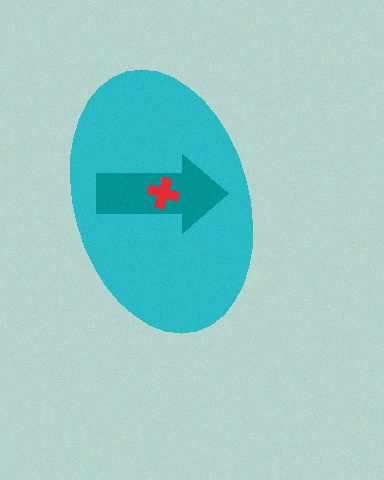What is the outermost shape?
The cyan ellipse.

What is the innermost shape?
The red cross.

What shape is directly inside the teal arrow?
The red cross.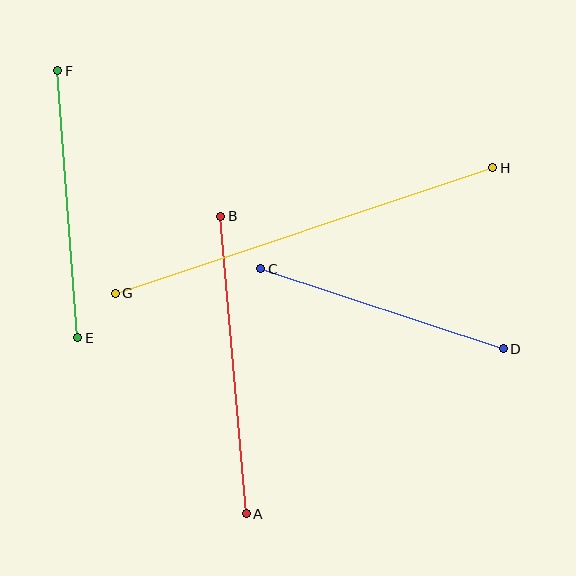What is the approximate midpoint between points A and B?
The midpoint is at approximately (234, 365) pixels.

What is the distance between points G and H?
The distance is approximately 398 pixels.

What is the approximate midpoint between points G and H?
The midpoint is at approximately (304, 230) pixels.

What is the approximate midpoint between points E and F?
The midpoint is at approximately (68, 204) pixels.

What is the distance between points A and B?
The distance is approximately 299 pixels.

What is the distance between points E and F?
The distance is approximately 268 pixels.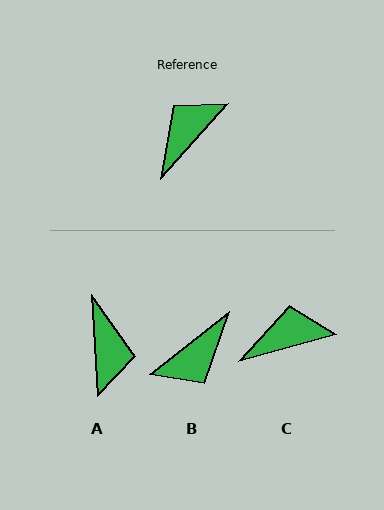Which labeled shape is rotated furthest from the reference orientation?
B, about 170 degrees away.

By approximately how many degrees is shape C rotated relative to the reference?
Approximately 33 degrees clockwise.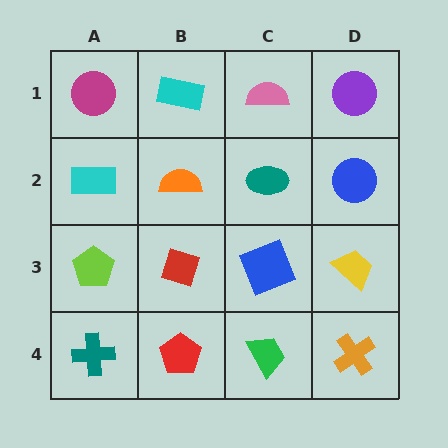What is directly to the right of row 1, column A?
A cyan rectangle.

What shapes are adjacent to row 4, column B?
A red diamond (row 3, column B), a teal cross (row 4, column A), a green trapezoid (row 4, column C).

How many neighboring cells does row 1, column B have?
3.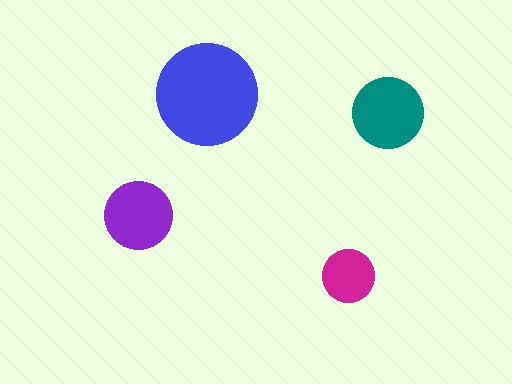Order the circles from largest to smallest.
the blue one, the teal one, the purple one, the magenta one.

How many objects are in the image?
There are 4 objects in the image.